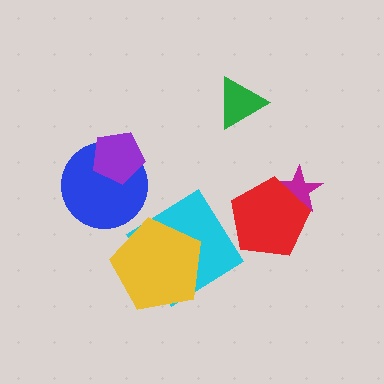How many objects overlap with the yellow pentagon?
1 object overlaps with the yellow pentagon.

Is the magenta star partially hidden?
Yes, it is partially covered by another shape.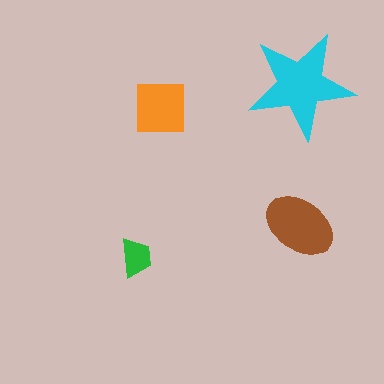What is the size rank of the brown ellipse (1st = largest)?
2nd.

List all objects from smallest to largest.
The green trapezoid, the orange square, the brown ellipse, the cyan star.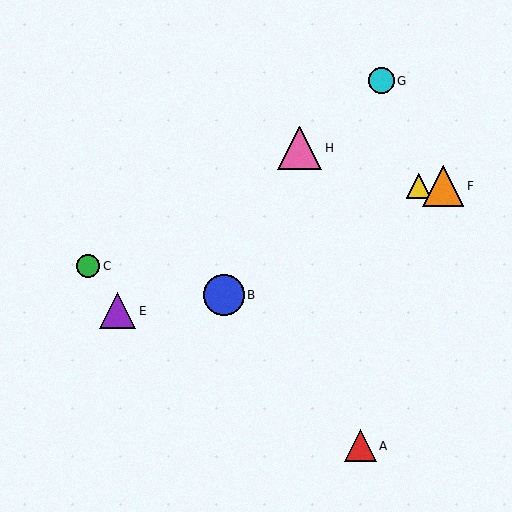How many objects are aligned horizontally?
2 objects (D, F) are aligned horizontally.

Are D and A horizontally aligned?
No, D is at y≈186 and A is at y≈446.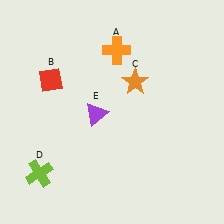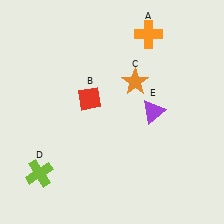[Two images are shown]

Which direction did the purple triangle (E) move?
The purple triangle (E) moved right.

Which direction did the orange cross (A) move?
The orange cross (A) moved right.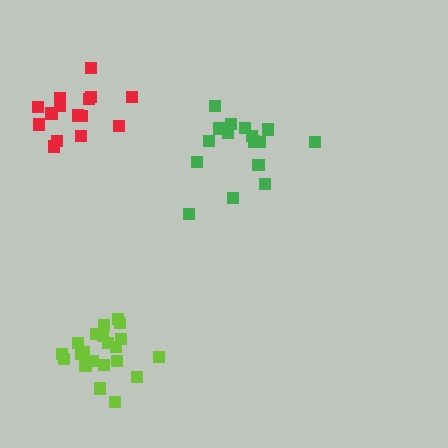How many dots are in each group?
Group 1: 21 dots, Group 2: 18 dots, Group 3: 15 dots (54 total).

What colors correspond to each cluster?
The clusters are colored: lime, green, red.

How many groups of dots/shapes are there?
There are 3 groups.